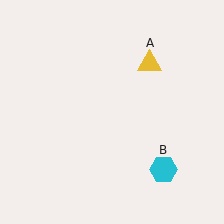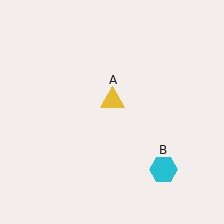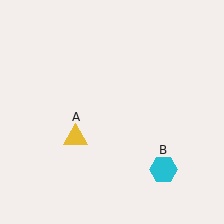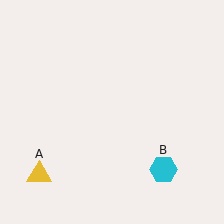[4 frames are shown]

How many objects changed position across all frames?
1 object changed position: yellow triangle (object A).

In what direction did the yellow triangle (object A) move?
The yellow triangle (object A) moved down and to the left.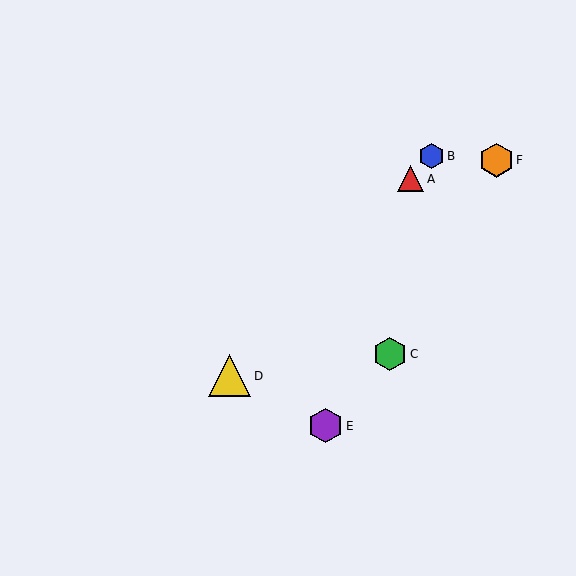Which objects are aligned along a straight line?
Objects A, B, D are aligned along a straight line.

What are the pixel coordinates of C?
Object C is at (390, 354).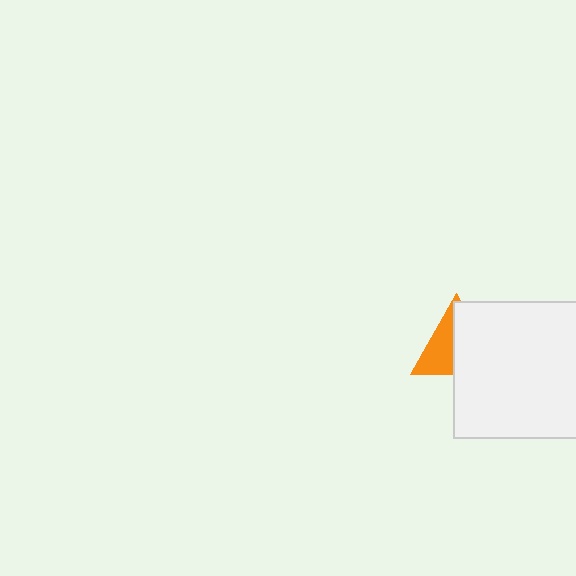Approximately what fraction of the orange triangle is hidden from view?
Roughly 56% of the orange triangle is hidden behind the white rectangle.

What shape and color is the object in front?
The object in front is a white rectangle.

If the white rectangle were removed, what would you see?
You would see the complete orange triangle.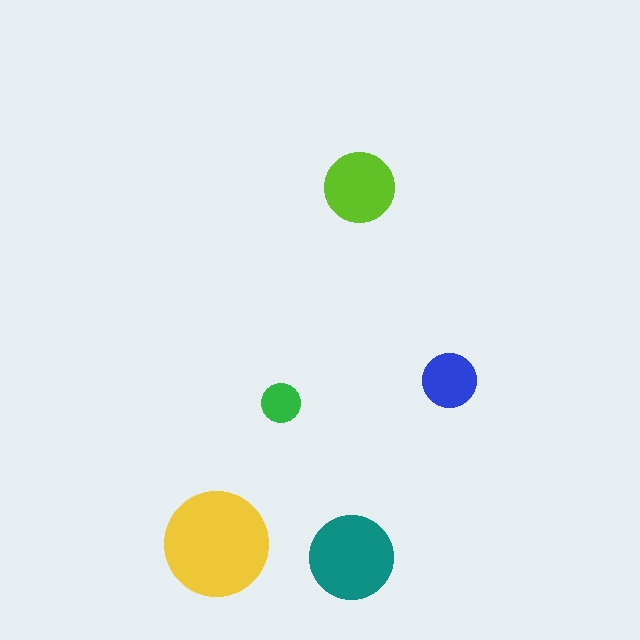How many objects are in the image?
There are 5 objects in the image.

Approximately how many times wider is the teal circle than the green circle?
About 2 times wider.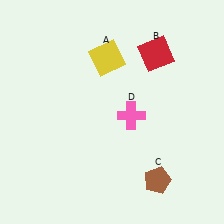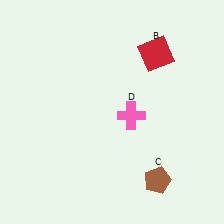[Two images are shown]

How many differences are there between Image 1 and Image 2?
There is 1 difference between the two images.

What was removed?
The yellow square (A) was removed in Image 2.